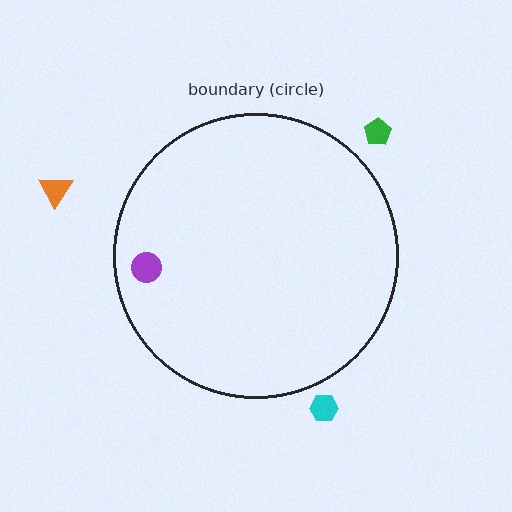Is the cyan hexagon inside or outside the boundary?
Outside.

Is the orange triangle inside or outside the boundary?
Outside.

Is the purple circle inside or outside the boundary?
Inside.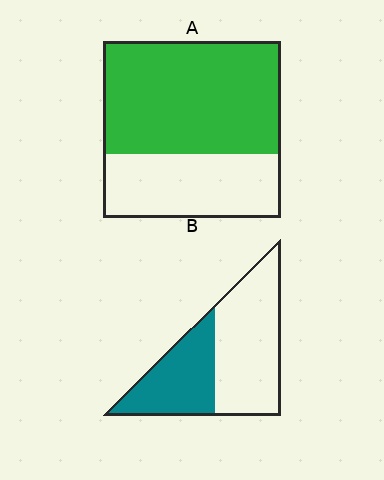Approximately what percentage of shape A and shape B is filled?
A is approximately 65% and B is approximately 40%.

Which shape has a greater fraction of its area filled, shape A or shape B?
Shape A.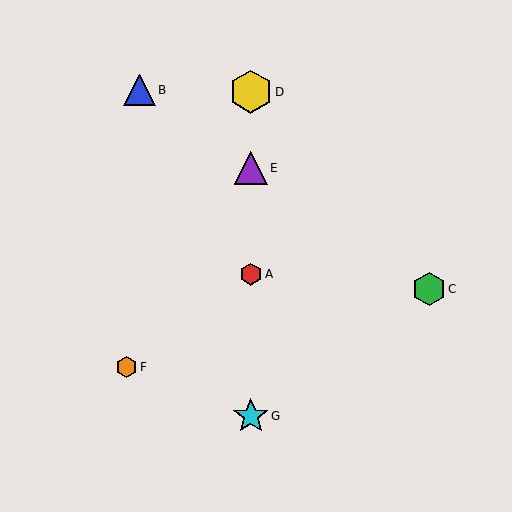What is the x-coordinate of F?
Object F is at x≈127.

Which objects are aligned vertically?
Objects A, D, E, G are aligned vertically.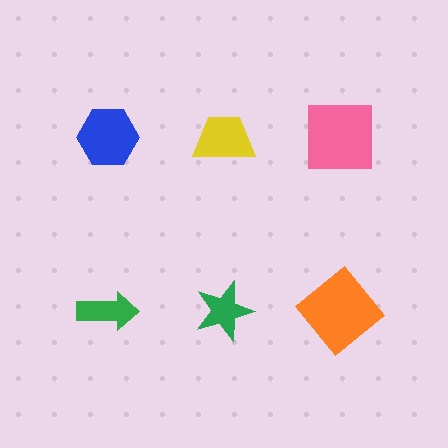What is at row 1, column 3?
A pink square.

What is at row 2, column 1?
A green arrow.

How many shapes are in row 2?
3 shapes.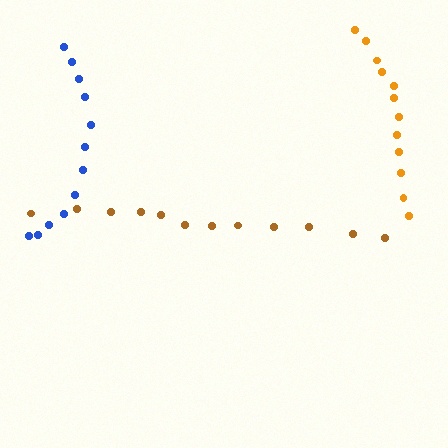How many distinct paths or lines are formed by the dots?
There are 3 distinct paths.